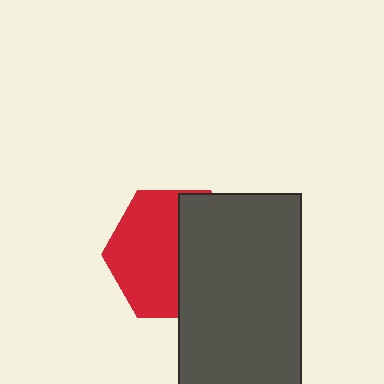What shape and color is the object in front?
The object in front is a dark gray rectangle.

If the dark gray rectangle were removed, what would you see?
You would see the complete red hexagon.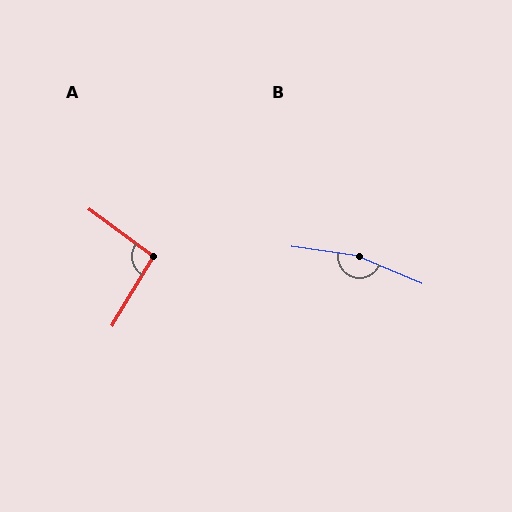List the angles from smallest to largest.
A (96°), B (165°).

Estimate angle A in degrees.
Approximately 96 degrees.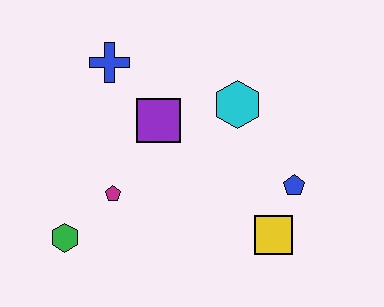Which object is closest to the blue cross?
The purple square is closest to the blue cross.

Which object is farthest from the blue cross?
The yellow square is farthest from the blue cross.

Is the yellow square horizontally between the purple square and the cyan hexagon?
No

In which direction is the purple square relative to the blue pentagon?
The purple square is to the left of the blue pentagon.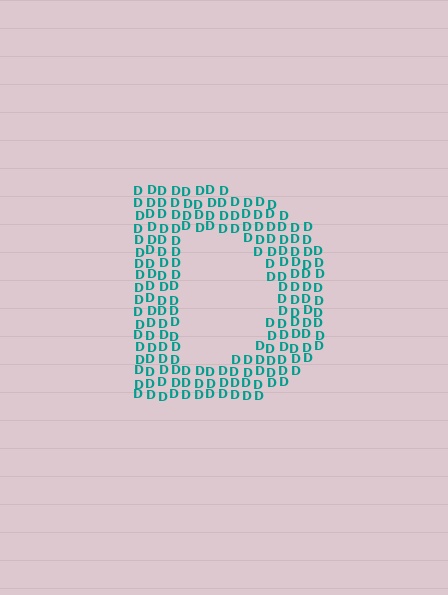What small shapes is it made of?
It is made of small letter D's.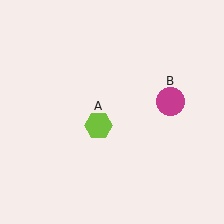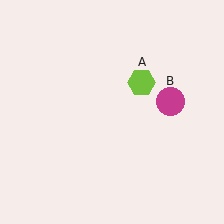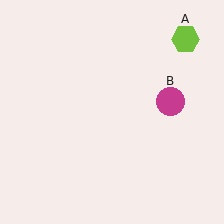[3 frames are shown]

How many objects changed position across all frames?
1 object changed position: lime hexagon (object A).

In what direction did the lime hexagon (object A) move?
The lime hexagon (object A) moved up and to the right.